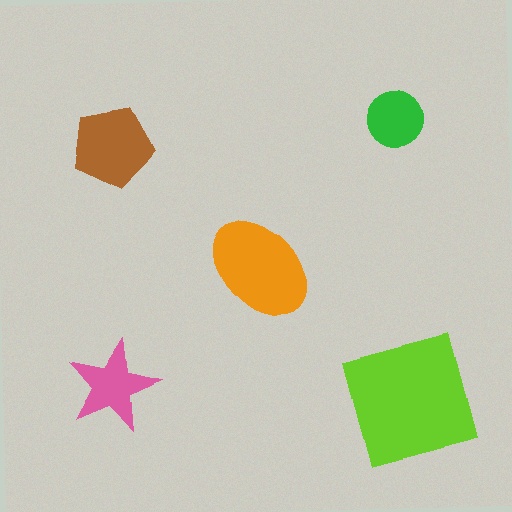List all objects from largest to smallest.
The lime square, the orange ellipse, the brown pentagon, the pink star, the green circle.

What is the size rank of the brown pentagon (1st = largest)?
3rd.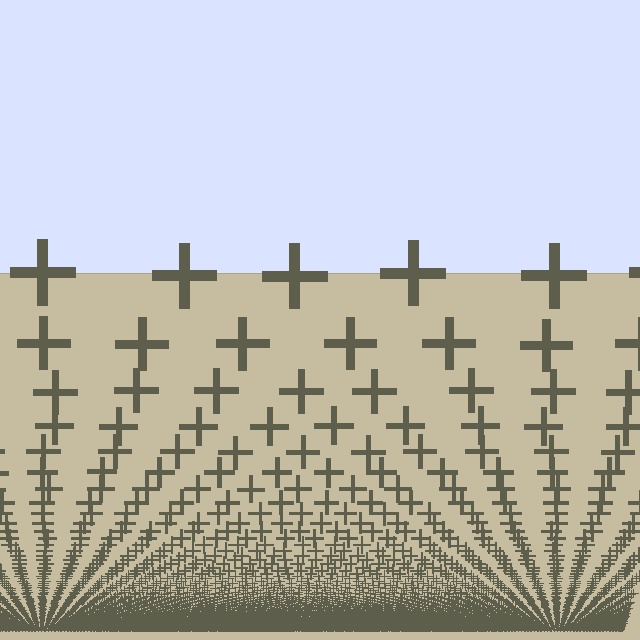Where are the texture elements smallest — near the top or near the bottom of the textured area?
Near the bottom.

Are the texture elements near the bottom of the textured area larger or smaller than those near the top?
Smaller. The gradient is inverted — elements near the bottom are smaller and denser.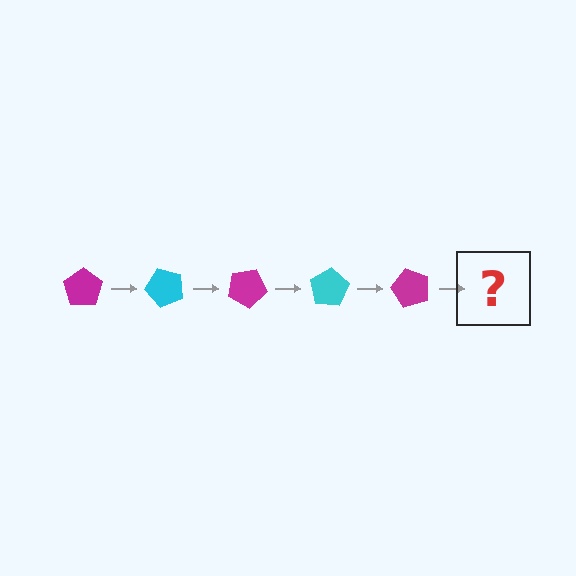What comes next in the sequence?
The next element should be a cyan pentagon, rotated 250 degrees from the start.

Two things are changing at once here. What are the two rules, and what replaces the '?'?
The two rules are that it rotates 50 degrees each step and the color cycles through magenta and cyan. The '?' should be a cyan pentagon, rotated 250 degrees from the start.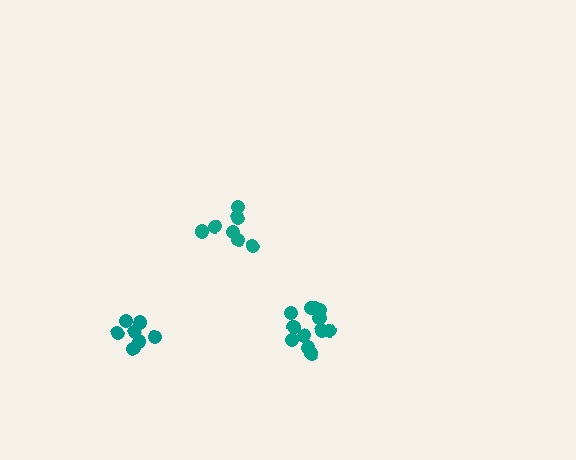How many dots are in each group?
Group 1: 7 dots, Group 2: 12 dots, Group 3: 7 dots (26 total).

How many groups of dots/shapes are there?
There are 3 groups.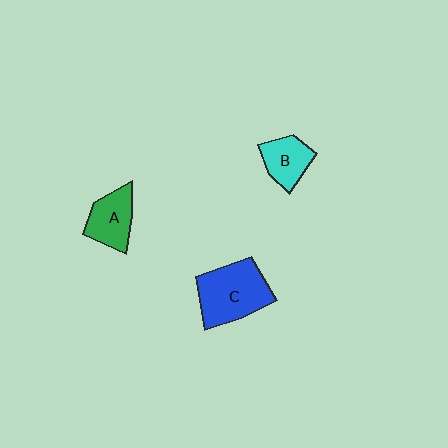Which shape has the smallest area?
Shape B (cyan).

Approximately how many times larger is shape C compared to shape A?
Approximately 1.6 times.